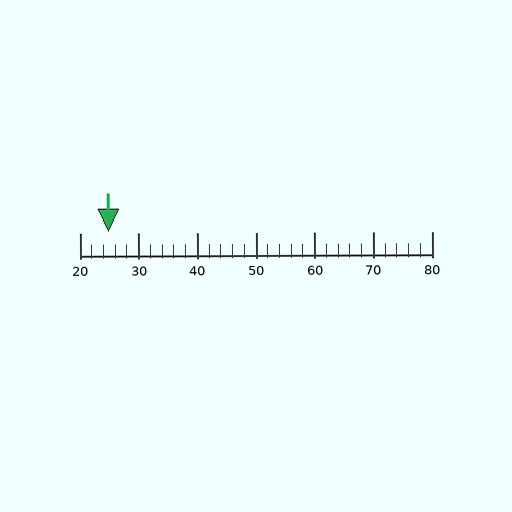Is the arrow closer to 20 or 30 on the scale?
The arrow is closer to 20.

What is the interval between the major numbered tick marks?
The major tick marks are spaced 10 units apart.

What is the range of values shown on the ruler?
The ruler shows values from 20 to 80.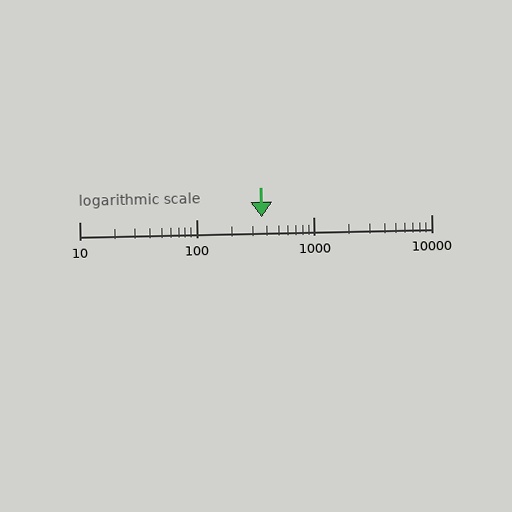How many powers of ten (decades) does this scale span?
The scale spans 3 decades, from 10 to 10000.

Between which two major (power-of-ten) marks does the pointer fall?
The pointer is between 100 and 1000.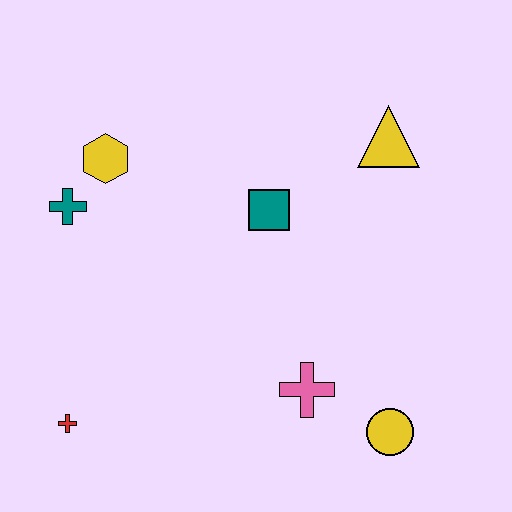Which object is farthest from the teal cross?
The yellow circle is farthest from the teal cross.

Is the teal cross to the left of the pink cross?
Yes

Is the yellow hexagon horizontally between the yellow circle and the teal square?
No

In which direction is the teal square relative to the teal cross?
The teal square is to the right of the teal cross.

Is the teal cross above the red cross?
Yes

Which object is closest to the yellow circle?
The pink cross is closest to the yellow circle.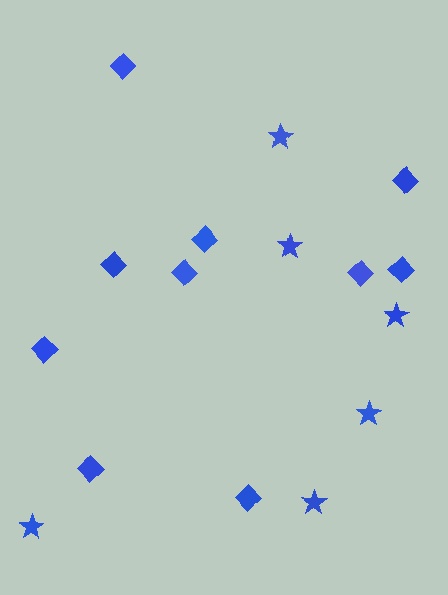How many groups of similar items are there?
There are 2 groups: one group of diamonds (10) and one group of stars (6).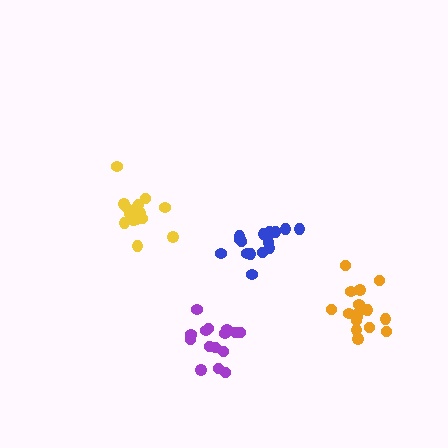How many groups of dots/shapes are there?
There are 4 groups.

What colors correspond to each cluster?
The clusters are colored: orange, purple, yellow, blue.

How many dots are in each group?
Group 1: 16 dots, Group 2: 15 dots, Group 3: 16 dots, Group 4: 17 dots (64 total).